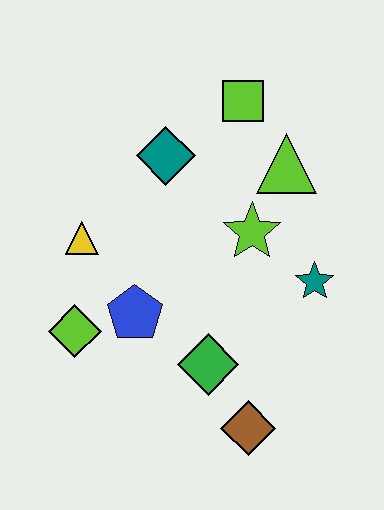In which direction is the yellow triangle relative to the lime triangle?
The yellow triangle is to the left of the lime triangle.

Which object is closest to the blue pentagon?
The lime diamond is closest to the blue pentagon.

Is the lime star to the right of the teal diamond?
Yes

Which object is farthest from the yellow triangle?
The brown diamond is farthest from the yellow triangle.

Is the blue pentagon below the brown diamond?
No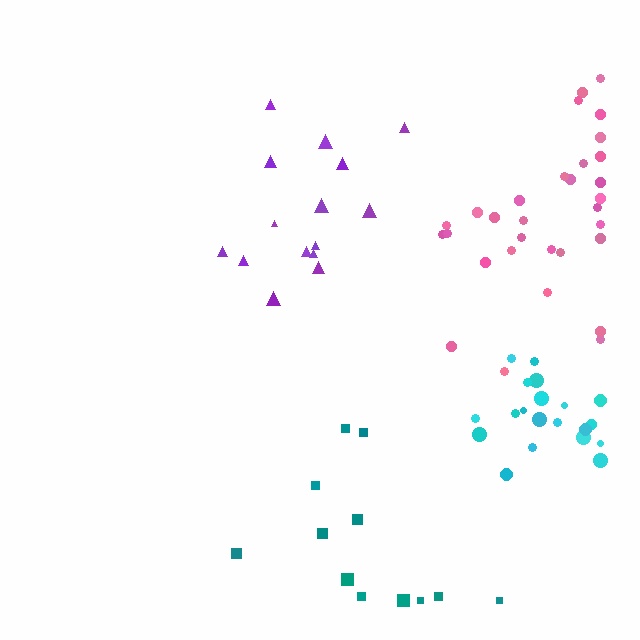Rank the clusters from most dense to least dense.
cyan, pink, purple, teal.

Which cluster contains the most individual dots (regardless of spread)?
Pink (31).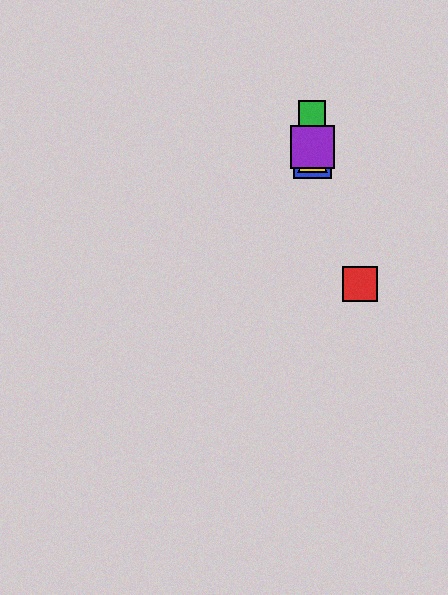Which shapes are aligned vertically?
The blue square, the green square, the yellow triangle, the purple square are aligned vertically.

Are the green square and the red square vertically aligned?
No, the green square is at x≈312 and the red square is at x≈360.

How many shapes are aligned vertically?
4 shapes (the blue square, the green square, the yellow triangle, the purple square) are aligned vertically.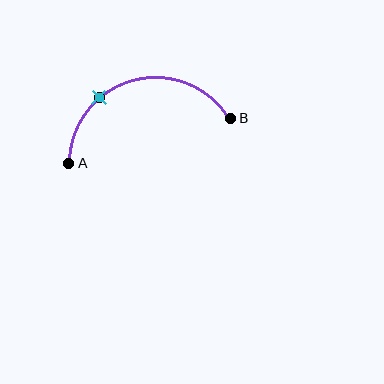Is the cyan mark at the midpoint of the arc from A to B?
No. The cyan mark lies on the arc but is closer to endpoint A. The arc midpoint would be at the point on the curve equidistant along the arc from both A and B.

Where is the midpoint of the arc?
The arc midpoint is the point on the curve farthest from the straight line joining A and B. It sits above that line.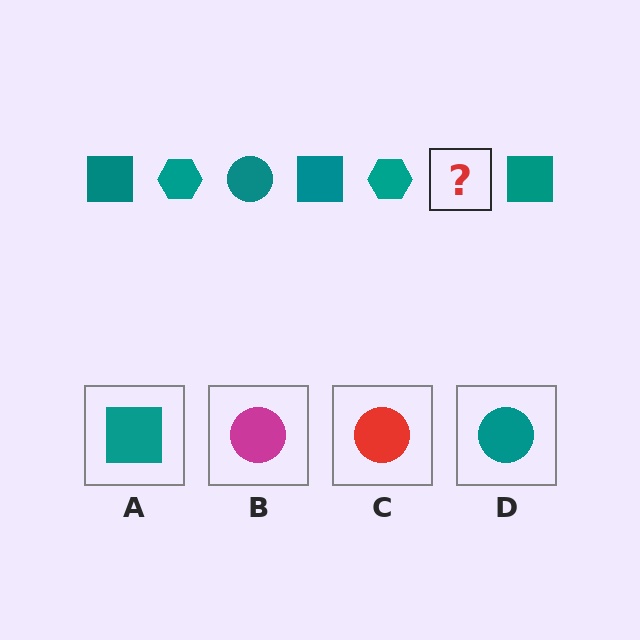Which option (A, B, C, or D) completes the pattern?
D.